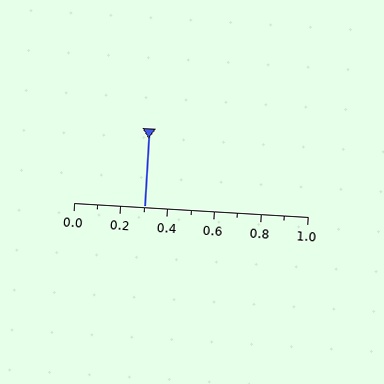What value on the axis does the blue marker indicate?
The marker indicates approximately 0.3.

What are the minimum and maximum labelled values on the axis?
The axis runs from 0.0 to 1.0.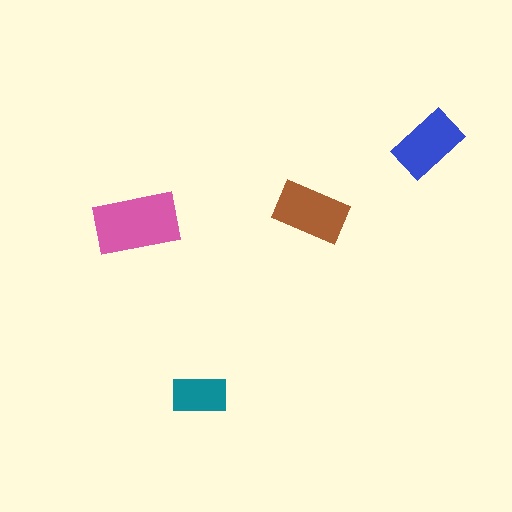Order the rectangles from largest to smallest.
the pink one, the brown one, the blue one, the teal one.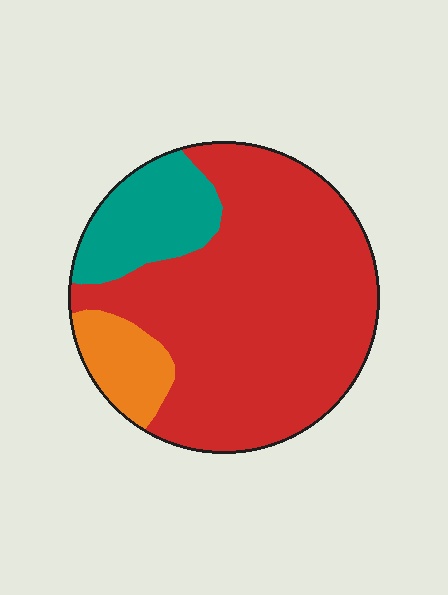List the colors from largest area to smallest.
From largest to smallest: red, teal, orange.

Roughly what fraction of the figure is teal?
Teal takes up about one sixth (1/6) of the figure.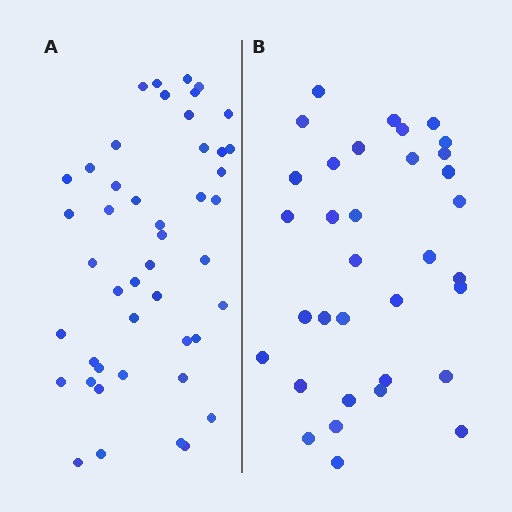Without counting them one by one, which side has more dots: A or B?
Region A (the left region) has more dots.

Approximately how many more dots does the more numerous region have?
Region A has roughly 12 or so more dots than region B.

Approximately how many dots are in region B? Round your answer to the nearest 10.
About 30 dots. (The exact count is 34, which rounds to 30.)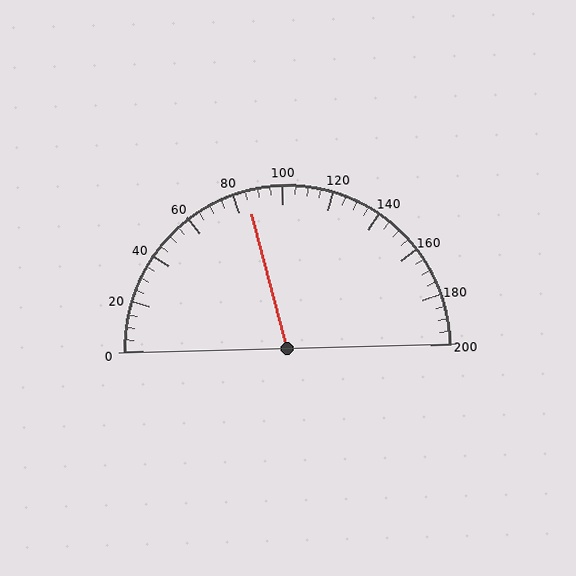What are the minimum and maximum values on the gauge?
The gauge ranges from 0 to 200.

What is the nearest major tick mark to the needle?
The nearest major tick mark is 80.